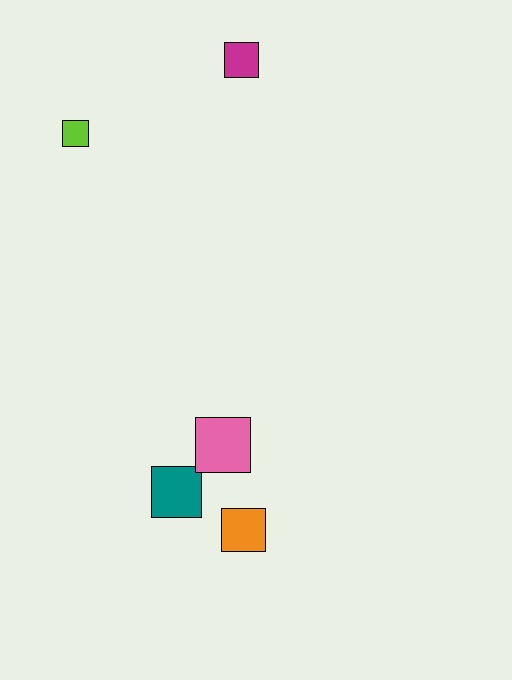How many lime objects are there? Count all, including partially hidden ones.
There is 1 lime object.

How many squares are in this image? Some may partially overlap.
There are 5 squares.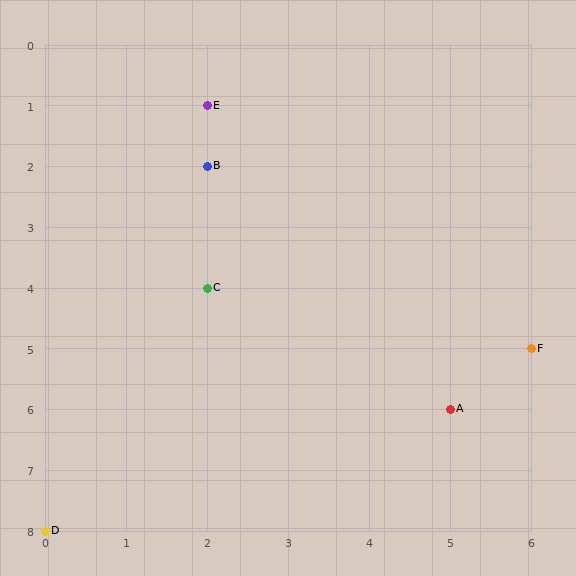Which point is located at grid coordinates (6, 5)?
Point F is at (6, 5).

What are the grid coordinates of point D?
Point D is at grid coordinates (0, 8).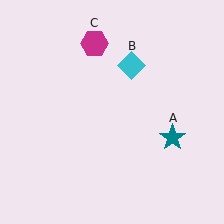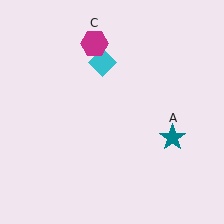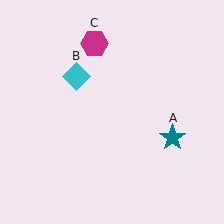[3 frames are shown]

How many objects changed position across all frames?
1 object changed position: cyan diamond (object B).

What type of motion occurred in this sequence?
The cyan diamond (object B) rotated counterclockwise around the center of the scene.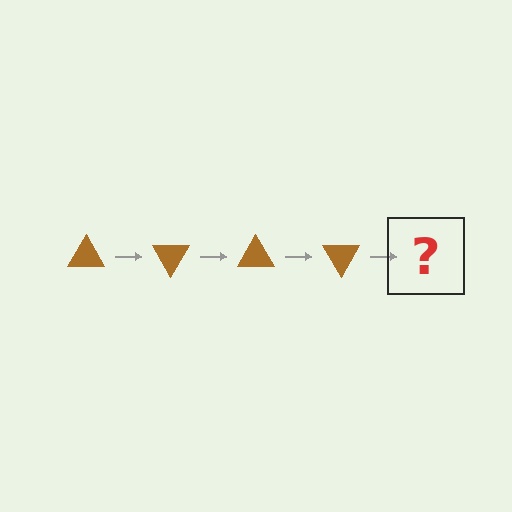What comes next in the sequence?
The next element should be a brown triangle rotated 240 degrees.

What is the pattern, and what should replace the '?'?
The pattern is that the triangle rotates 60 degrees each step. The '?' should be a brown triangle rotated 240 degrees.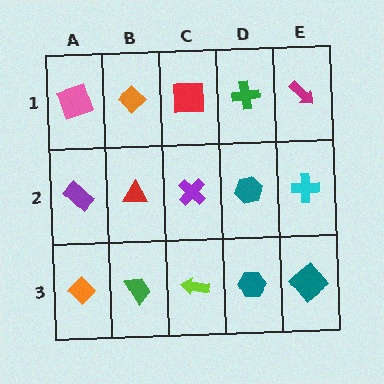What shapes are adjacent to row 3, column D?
A teal hexagon (row 2, column D), a lime arrow (row 3, column C), a teal diamond (row 3, column E).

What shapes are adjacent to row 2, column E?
A magenta arrow (row 1, column E), a teal diamond (row 3, column E), a teal hexagon (row 2, column D).